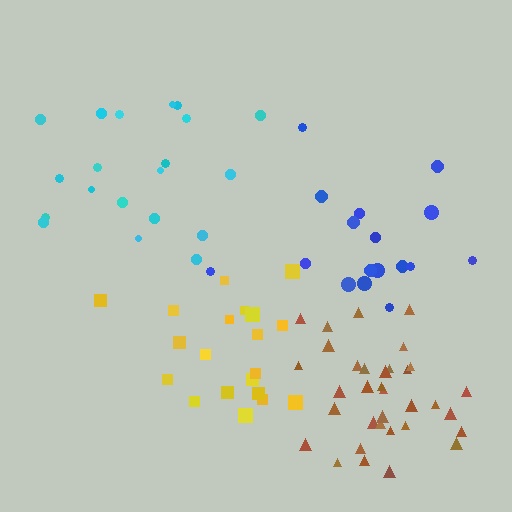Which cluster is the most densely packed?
Brown.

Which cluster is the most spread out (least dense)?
Cyan.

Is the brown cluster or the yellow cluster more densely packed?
Brown.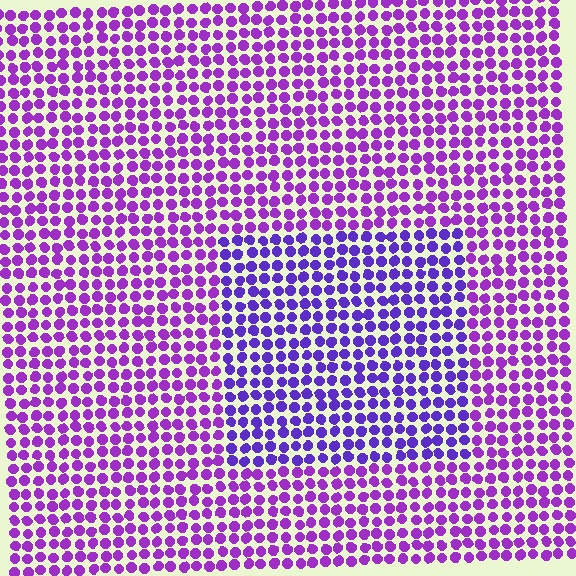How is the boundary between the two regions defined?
The boundary is defined purely by a slight shift in hue (about 26 degrees). Spacing, size, and orientation are identical on both sides.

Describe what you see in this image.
The image is filled with small purple elements in a uniform arrangement. A rectangle-shaped region is visible where the elements are tinted to a slightly different hue, forming a subtle color boundary.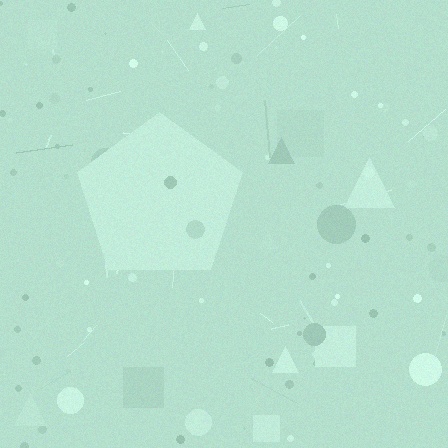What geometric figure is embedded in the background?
A pentagon is embedded in the background.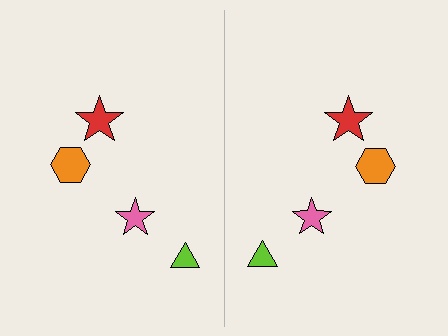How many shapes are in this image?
There are 8 shapes in this image.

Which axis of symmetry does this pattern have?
The pattern has a vertical axis of symmetry running through the center of the image.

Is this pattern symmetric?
Yes, this pattern has bilateral (reflection) symmetry.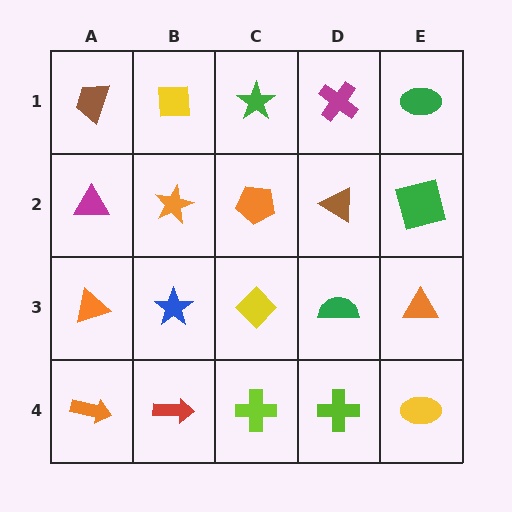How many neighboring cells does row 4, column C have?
3.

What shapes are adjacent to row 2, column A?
A brown trapezoid (row 1, column A), an orange triangle (row 3, column A), an orange star (row 2, column B).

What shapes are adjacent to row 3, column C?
An orange pentagon (row 2, column C), a lime cross (row 4, column C), a blue star (row 3, column B), a green semicircle (row 3, column D).